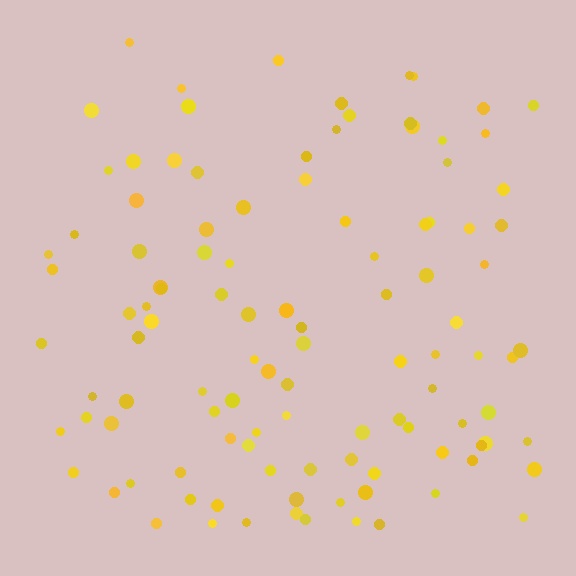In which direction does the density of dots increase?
From top to bottom, with the bottom side densest.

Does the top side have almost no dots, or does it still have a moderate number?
Still a moderate number, just noticeably fewer than the bottom.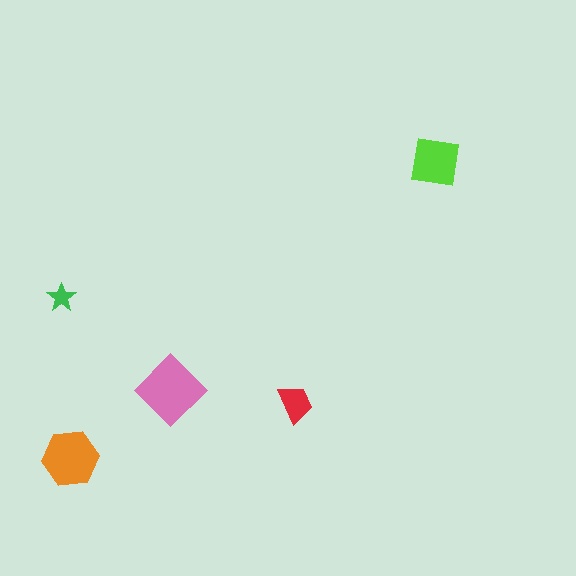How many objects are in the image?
There are 5 objects in the image.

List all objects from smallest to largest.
The green star, the red trapezoid, the lime square, the orange hexagon, the pink diamond.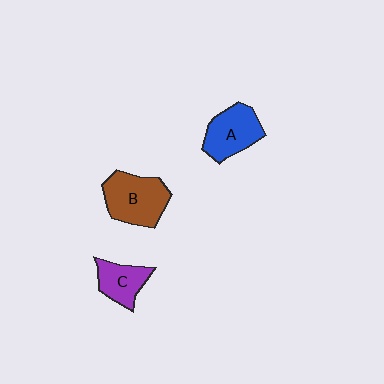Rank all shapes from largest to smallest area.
From largest to smallest: B (brown), A (blue), C (purple).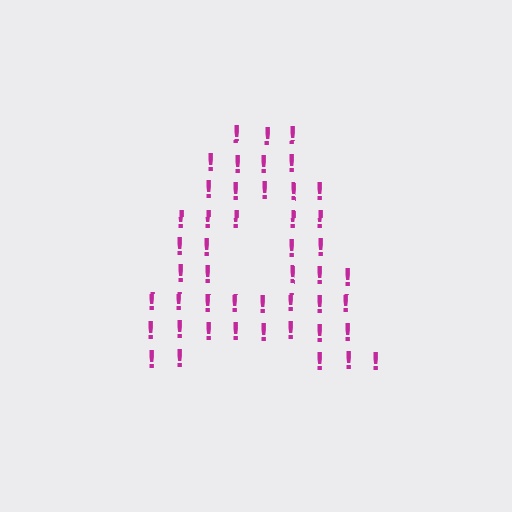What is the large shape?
The large shape is the letter A.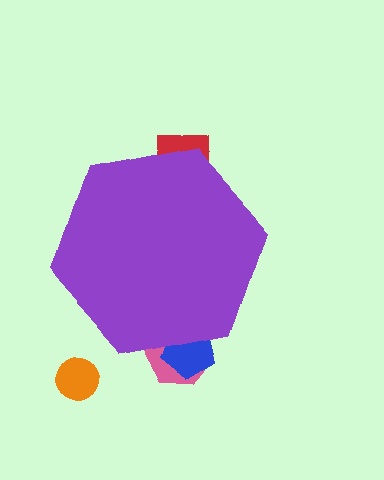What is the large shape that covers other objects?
A purple hexagon.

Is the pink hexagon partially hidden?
Yes, the pink hexagon is partially hidden behind the purple hexagon.